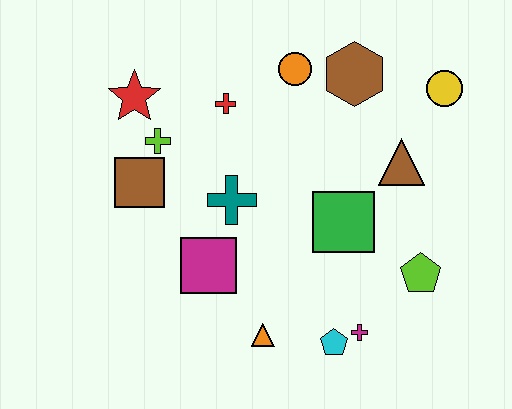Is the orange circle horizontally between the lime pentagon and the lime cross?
Yes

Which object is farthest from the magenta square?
The yellow circle is farthest from the magenta square.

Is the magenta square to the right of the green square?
No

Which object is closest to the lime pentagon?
The magenta cross is closest to the lime pentagon.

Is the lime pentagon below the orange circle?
Yes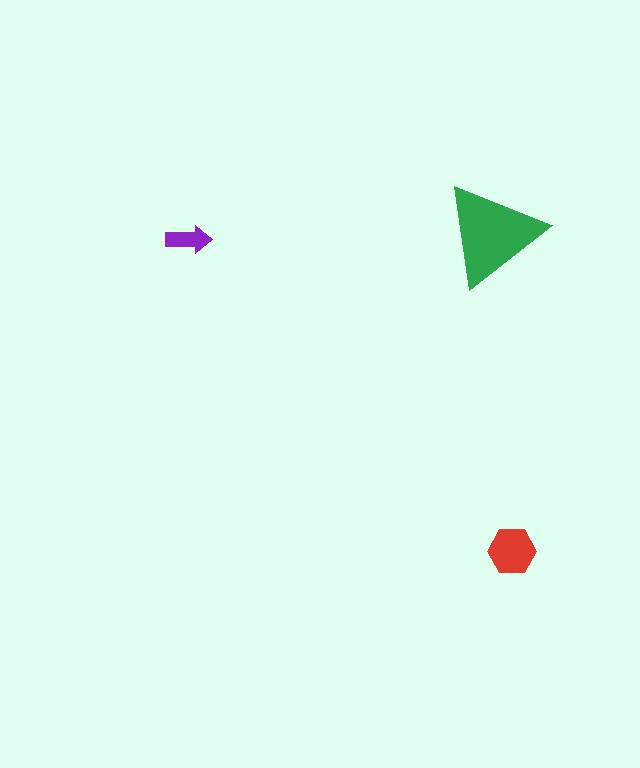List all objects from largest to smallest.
The green triangle, the red hexagon, the purple arrow.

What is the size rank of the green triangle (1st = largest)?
1st.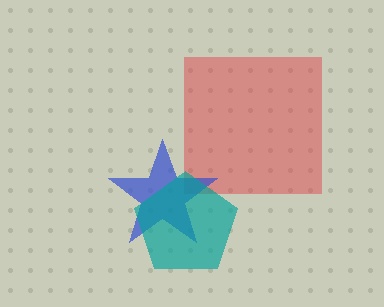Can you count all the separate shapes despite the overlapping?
Yes, there are 3 separate shapes.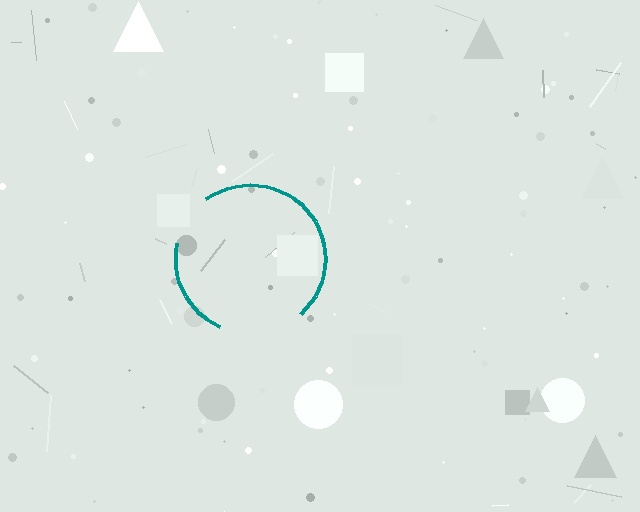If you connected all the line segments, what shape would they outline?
They would outline a circle.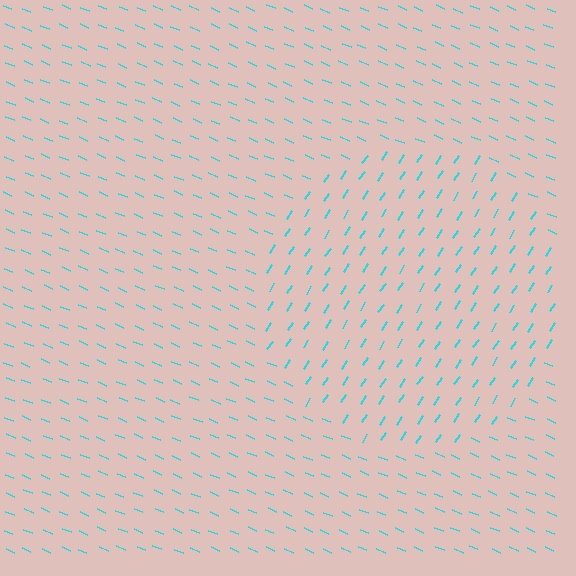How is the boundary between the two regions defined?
The boundary is defined purely by a change in line orientation (approximately 80 degrees difference). All lines are the same color and thickness.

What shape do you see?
I see a circle.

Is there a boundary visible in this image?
Yes, there is a texture boundary formed by a change in line orientation.